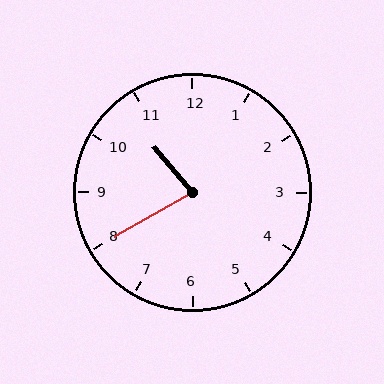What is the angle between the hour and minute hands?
Approximately 80 degrees.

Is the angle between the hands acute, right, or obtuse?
It is acute.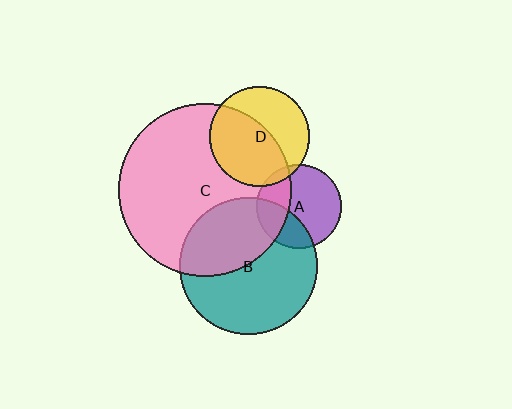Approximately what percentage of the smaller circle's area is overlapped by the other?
Approximately 30%.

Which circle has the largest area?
Circle C (pink).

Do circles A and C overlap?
Yes.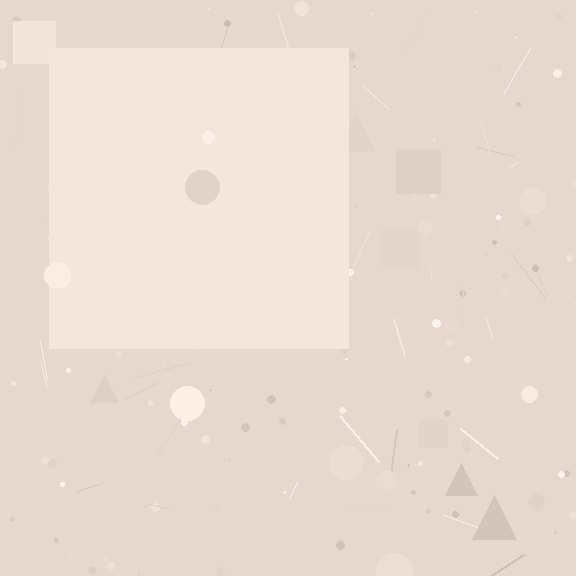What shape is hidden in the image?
A square is hidden in the image.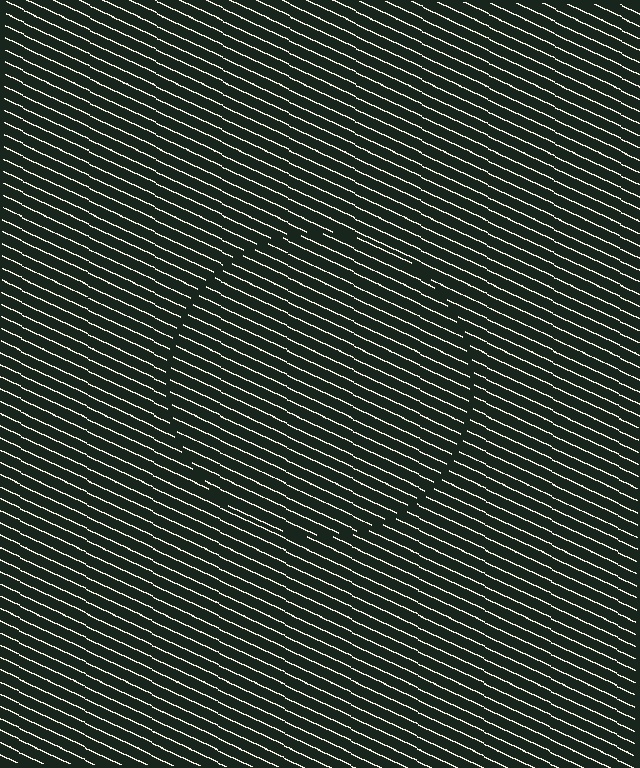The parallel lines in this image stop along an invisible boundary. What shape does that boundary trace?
An illusory circle. The interior of the shape contains the same grating, shifted by half a period — the contour is defined by the phase discontinuity where line-ends from the inner and outer gratings abut.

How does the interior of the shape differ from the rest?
The interior of the shape contains the same grating, shifted by half a period — the contour is defined by the phase discontinuity where line-ends from the inner and outer gratings abut.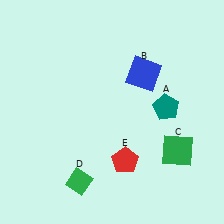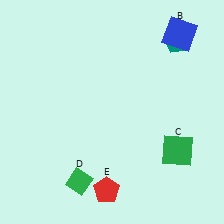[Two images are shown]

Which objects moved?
The objects that moved are: the teal pentagon (A), the blue square (B), the red pentagon (E).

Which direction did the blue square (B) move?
The blue square (B) moved up.